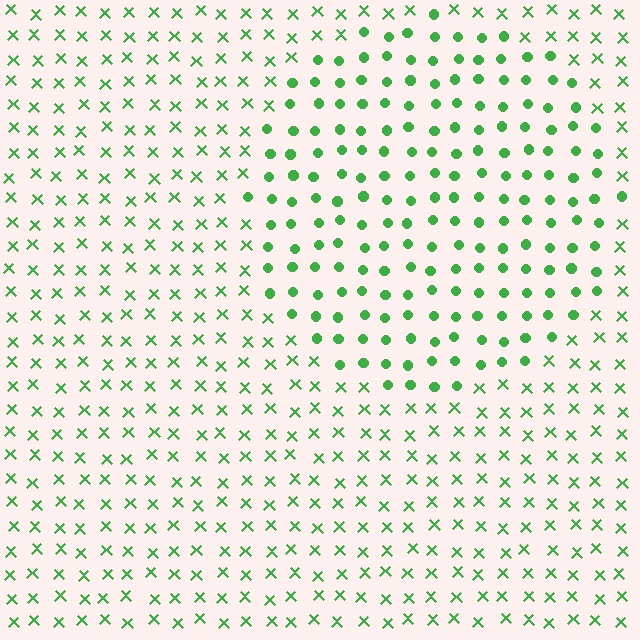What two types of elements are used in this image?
The image uses circles inside the circle region and X marks outside it.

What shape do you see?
I see a circle.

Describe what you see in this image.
The image is filled with small green elements arranged in a uniform grid. A circle-shaped region contains circles, while the surrounding area contains X marks. The boundary is defined purely by the change in element shape.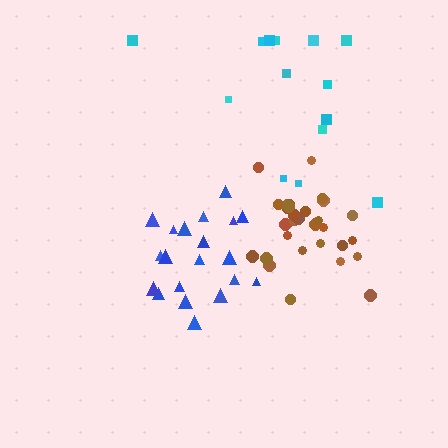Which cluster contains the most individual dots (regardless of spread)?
Brown (30).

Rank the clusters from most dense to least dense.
brown, blue, cyan.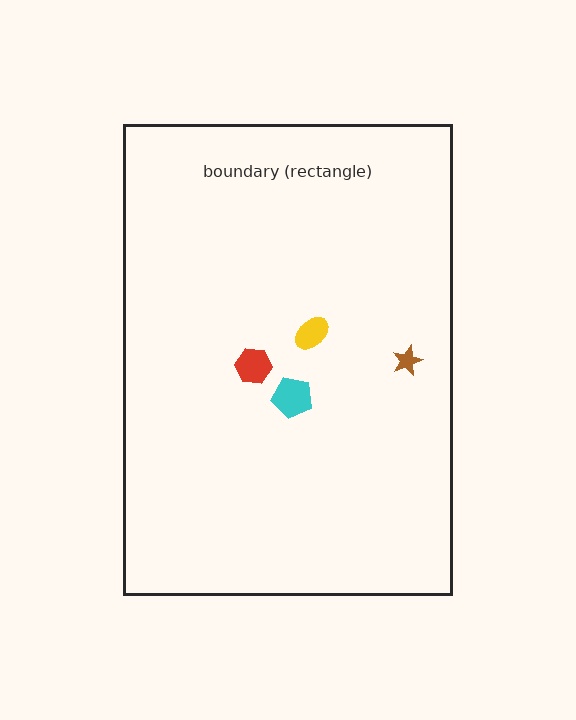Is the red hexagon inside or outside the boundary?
Inside.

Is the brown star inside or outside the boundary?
Inside.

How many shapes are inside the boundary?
4 inside, 0 outside.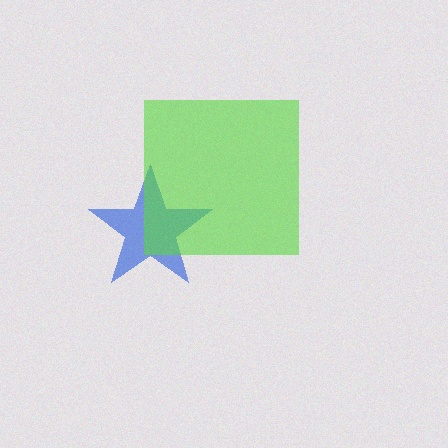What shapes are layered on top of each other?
The layered shapes are: a blue star, a lime square.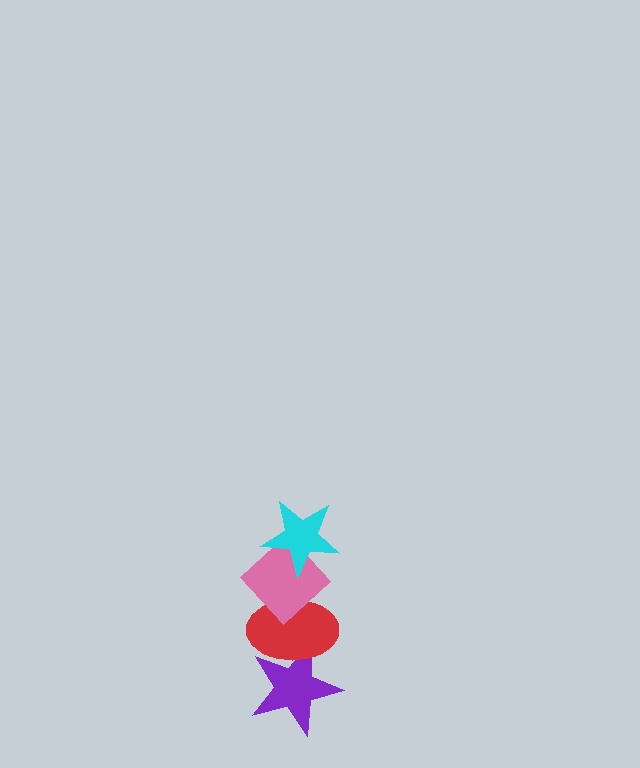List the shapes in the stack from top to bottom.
From top to bottom: the cyan star, the pink diamond, the red ellipse, the purple star.